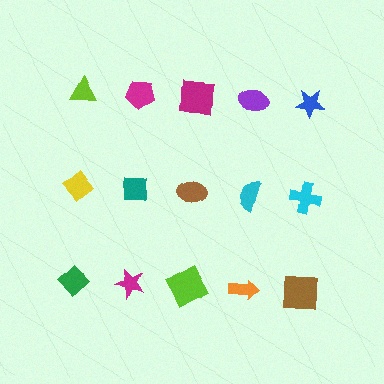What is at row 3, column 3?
A lime square.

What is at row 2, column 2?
A teal square.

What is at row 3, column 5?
A brown square.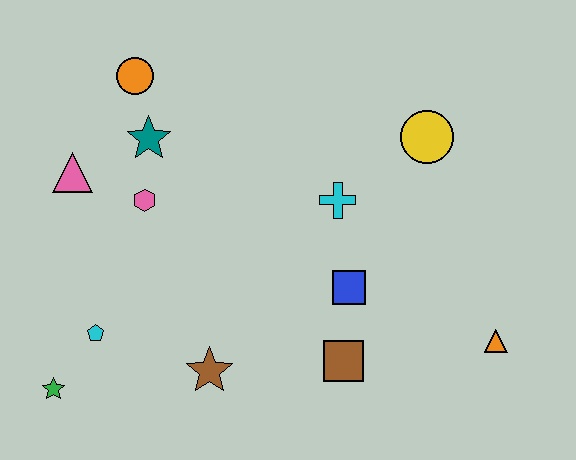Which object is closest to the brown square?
The blue square is closest to the brown square.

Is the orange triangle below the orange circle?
Yes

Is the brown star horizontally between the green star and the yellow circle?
Yes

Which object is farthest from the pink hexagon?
The orange triangle is farthest from the pink hexagon.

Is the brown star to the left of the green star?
No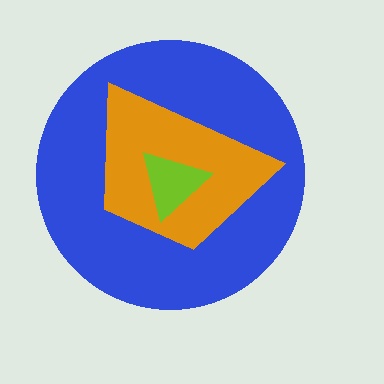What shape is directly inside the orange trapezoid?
The lime triangle.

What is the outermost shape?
The blue circle.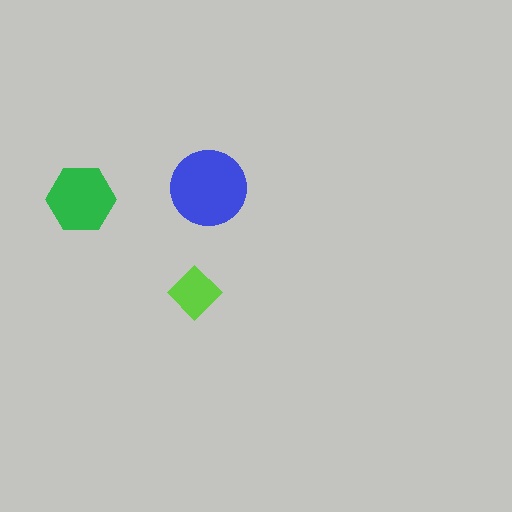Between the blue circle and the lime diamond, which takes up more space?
The blue circle.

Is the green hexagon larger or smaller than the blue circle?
Smaller.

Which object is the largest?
The blue circle.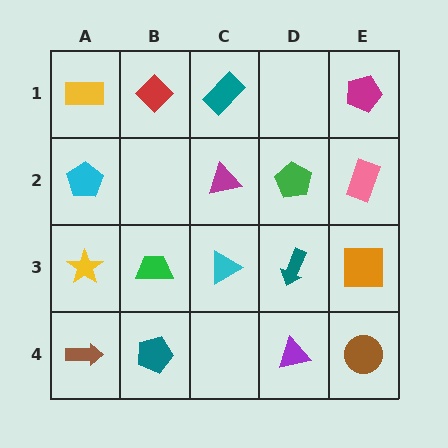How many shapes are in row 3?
5 shapes.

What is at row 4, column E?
A brown circle.